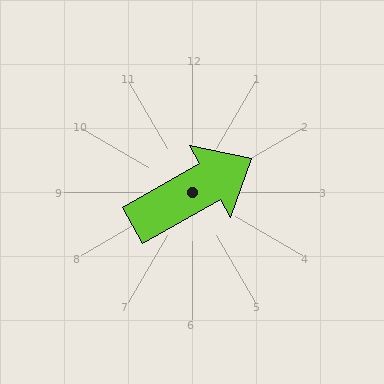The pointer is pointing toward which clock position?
Roughly 2 o'clock.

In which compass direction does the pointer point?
Northeast.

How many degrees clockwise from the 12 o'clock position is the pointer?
Approximately 61 degrees.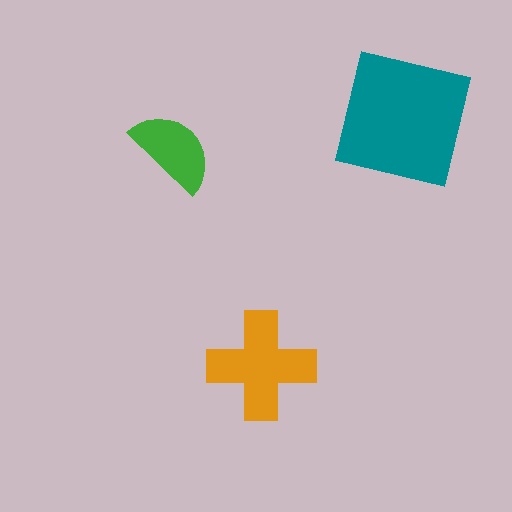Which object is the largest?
The teal square.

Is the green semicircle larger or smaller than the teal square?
Smaller.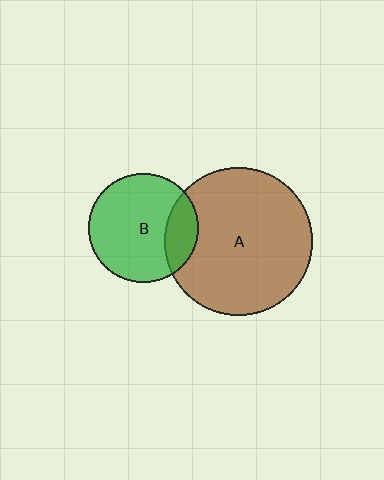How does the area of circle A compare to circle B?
Approximately 1.8 times.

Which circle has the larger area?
Circle A (brown).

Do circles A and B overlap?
Yes.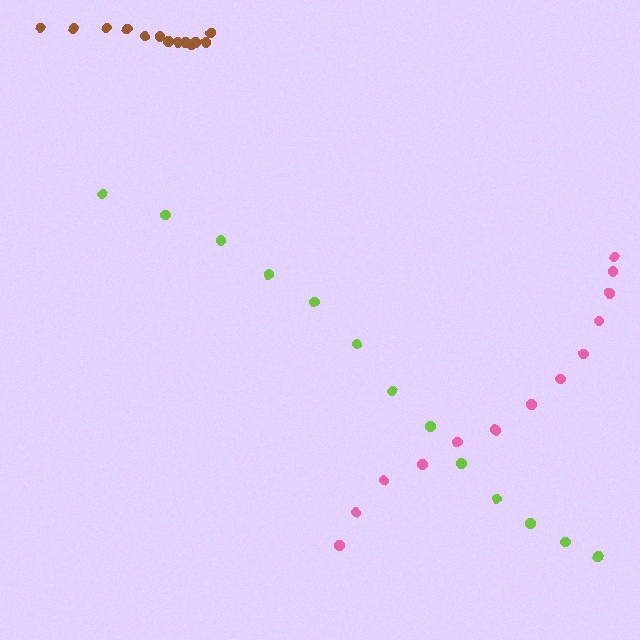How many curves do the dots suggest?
There are 3 distinct paths.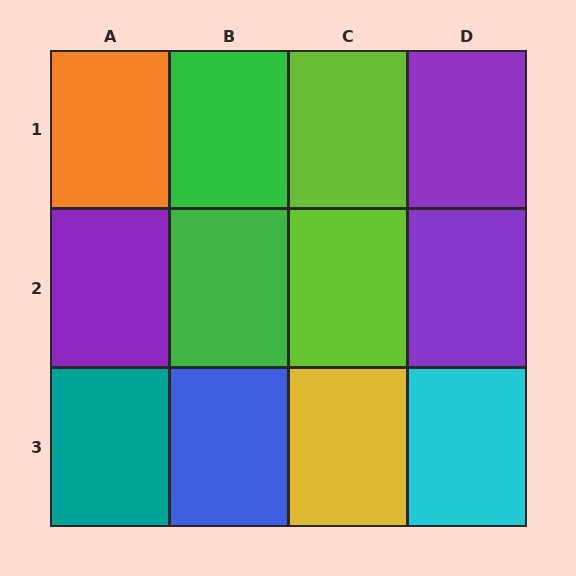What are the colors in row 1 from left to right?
Orange, green, lime, purple.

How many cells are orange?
1 cell is orange.